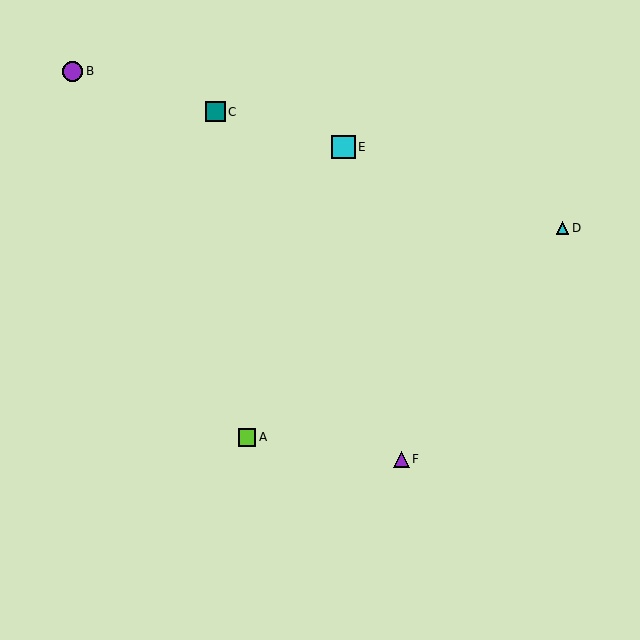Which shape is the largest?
The cyan square (labeled E) is the largest.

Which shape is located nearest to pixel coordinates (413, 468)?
The purple triangle (labeled F) at (401, 459) is nearest to that location.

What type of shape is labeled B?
Shape B is a purple circle.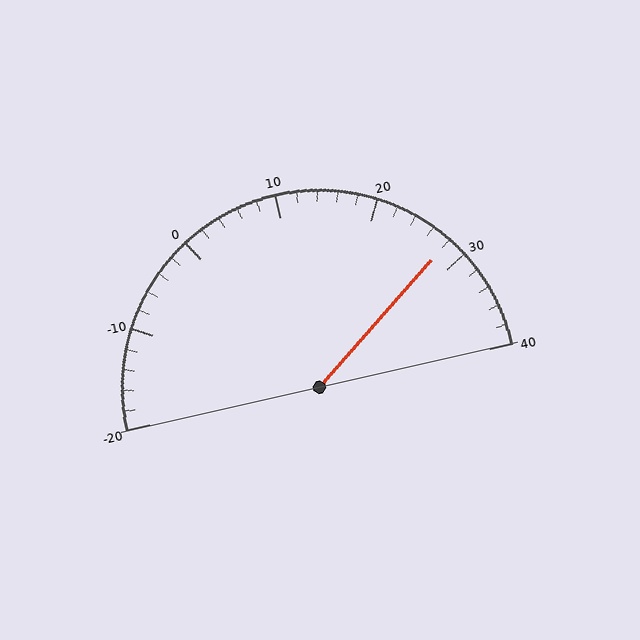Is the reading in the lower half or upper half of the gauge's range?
The reading is in the upper half of the range (-20 to 40).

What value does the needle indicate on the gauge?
The needle indicates approximately 28.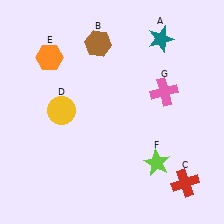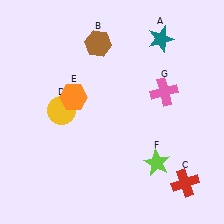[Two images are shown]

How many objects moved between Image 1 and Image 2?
1 object moved between the two images.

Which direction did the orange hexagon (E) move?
The orange hexagon (E) moved down.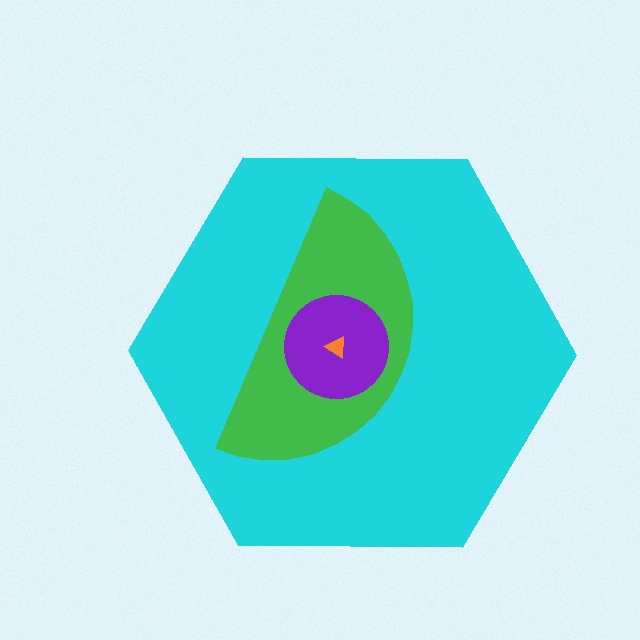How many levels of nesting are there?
4.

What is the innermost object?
The orange triangle.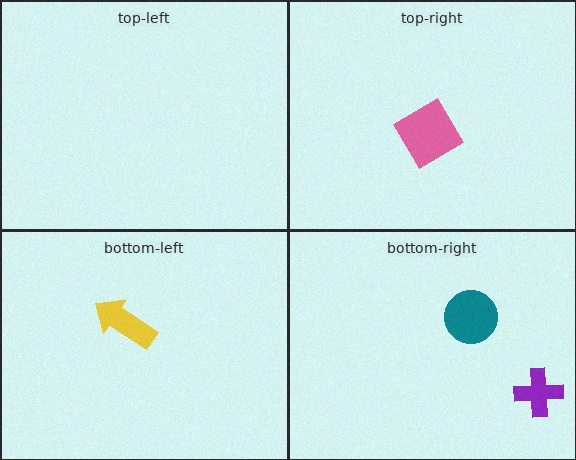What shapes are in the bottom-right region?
The purple cross, the teal circle.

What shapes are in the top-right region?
The pink diamond.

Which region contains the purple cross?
The bottom-right region.